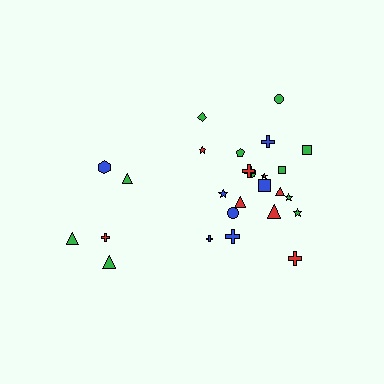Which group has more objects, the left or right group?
The right group.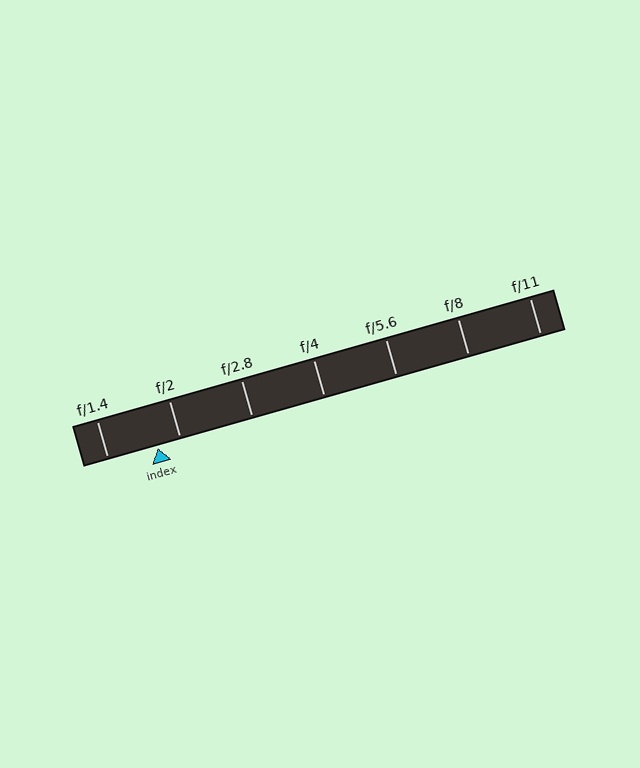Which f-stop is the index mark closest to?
The index mark is closest to f/2.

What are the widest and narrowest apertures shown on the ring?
The widest aperture shown is f/1.4 and the narrowest is f/11.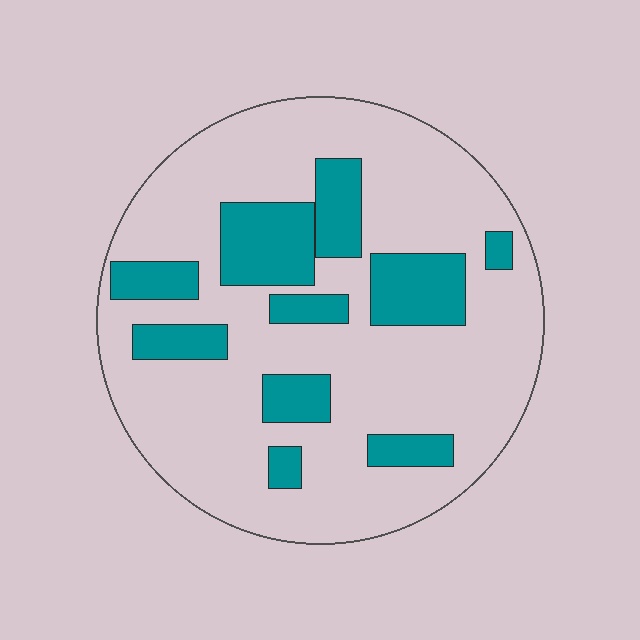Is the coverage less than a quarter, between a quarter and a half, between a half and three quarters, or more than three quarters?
Less than a quarter.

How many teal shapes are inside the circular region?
10.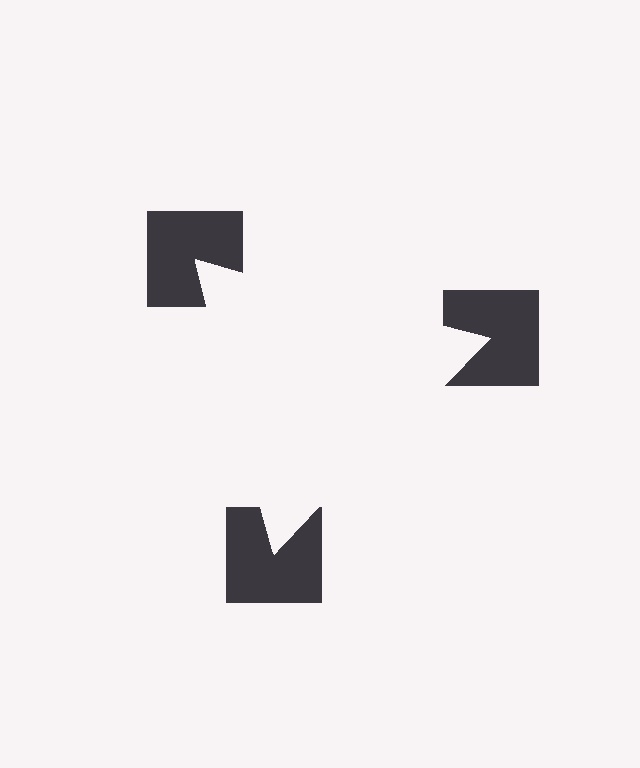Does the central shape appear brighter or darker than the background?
It typically appears slightly brighter than the background, even though no actual brightness change is drawn.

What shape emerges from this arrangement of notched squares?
An illusory triangle — its edges are inferred from the aligned wedge cuts in the notched squares, not physically drawn.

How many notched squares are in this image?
There are 3 — one at each vertex of the illusory triangle.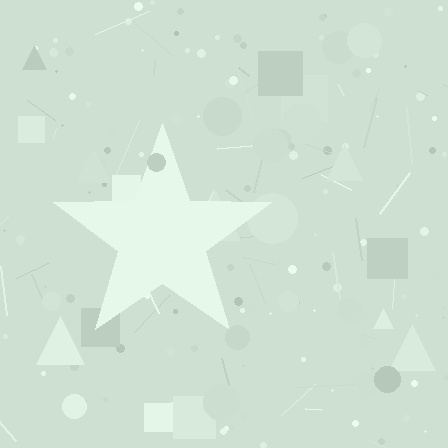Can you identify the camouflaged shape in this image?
The camouflaged shape is a star.